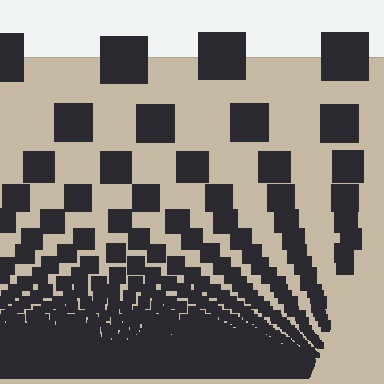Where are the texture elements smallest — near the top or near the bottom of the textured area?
Near the bottom.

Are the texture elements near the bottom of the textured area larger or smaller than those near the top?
Smaller. The gradient is inverted — elements near the bottom are smaller and denser.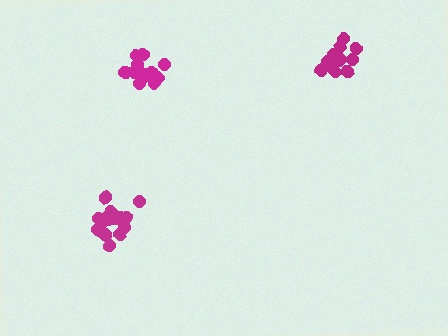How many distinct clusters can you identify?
There are 3 distinct clusters.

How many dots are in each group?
Group 1: 14 dots, Group 2: 19 dots, Group 3: 13 dots (46 total).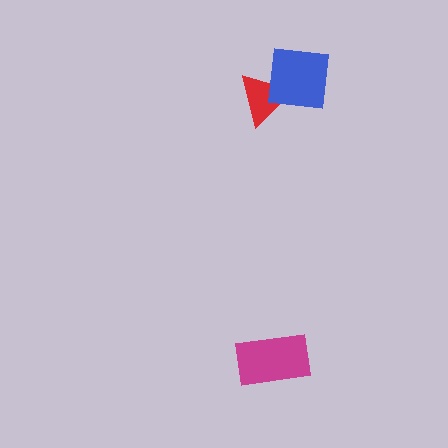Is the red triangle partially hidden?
Yes, it is partially covered by another shape.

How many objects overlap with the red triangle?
1 object overlaps with the red triangle.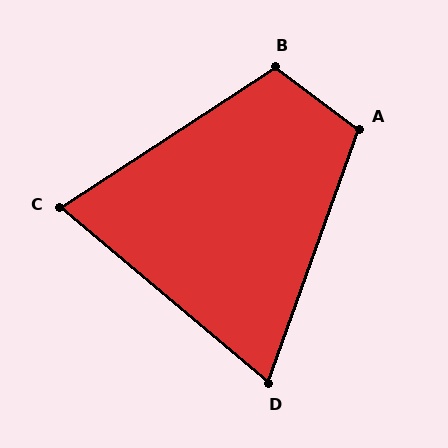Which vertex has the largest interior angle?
B, at approximately 110 degrees.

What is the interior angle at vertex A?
Approximately 107 degrees (obtuse).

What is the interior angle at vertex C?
Approximately 73 degrees (acute).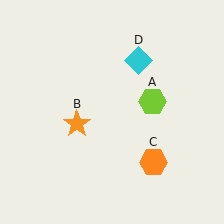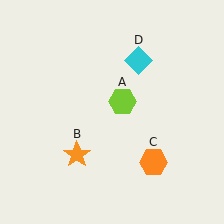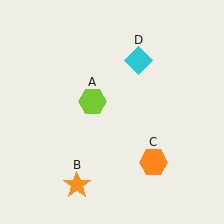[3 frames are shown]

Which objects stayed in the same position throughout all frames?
Orange hexagon (object C) and cyan diamond (object D) remained stationary.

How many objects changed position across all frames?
2 objects changed position: lime hexagon (object A), orange star (object B).